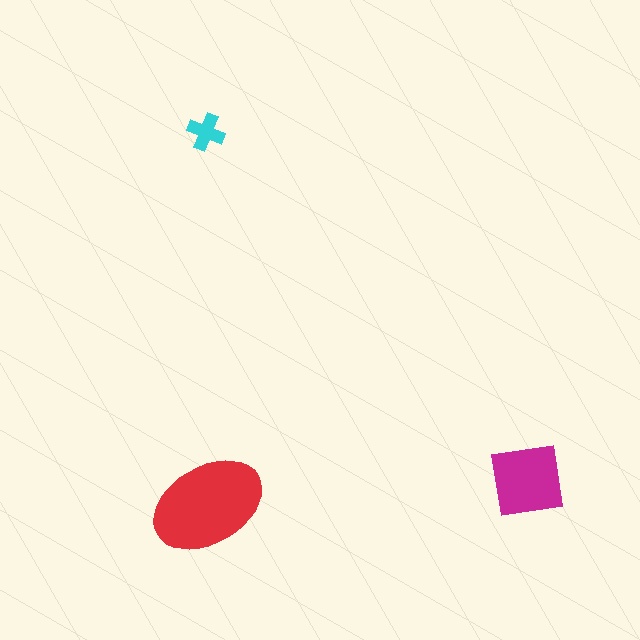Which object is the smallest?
The cyan cross.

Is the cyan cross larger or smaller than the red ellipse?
Smaller.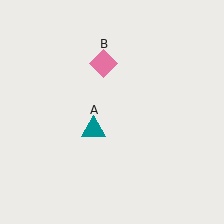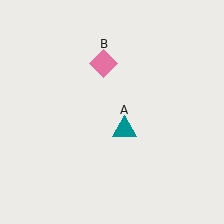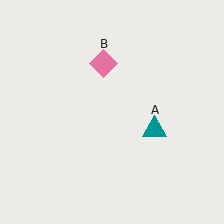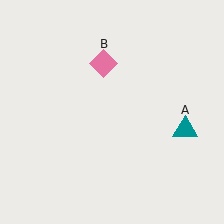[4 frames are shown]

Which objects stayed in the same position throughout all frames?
Pink diamond (object B) remained stationary.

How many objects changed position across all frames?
1 object changed position: teal triangle (object A).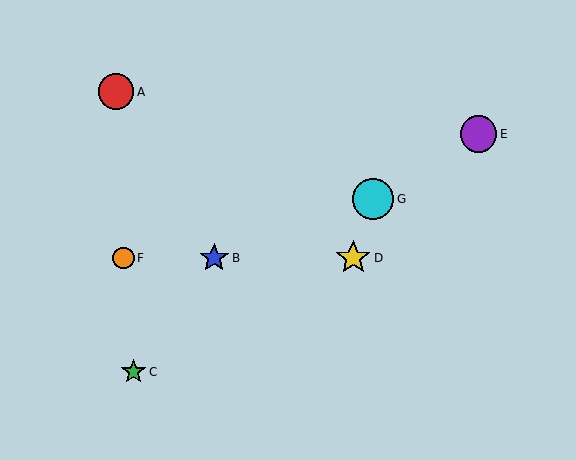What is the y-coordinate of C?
Object C is at y≈372.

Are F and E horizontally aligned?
No, F is at y≈258 and E is at y≈134.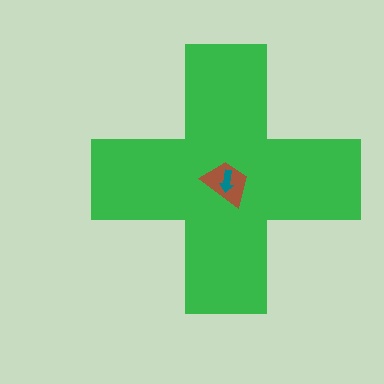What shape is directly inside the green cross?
The brown trapezoid.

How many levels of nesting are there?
3.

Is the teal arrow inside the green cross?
Yes.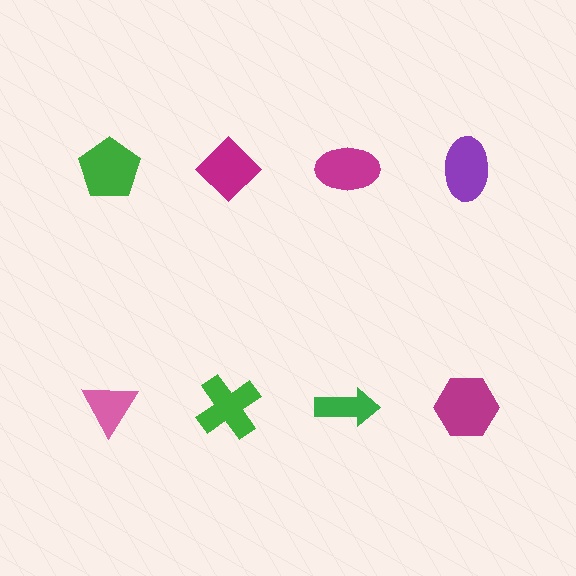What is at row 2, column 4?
A magenta hexagon.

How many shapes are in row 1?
4 shapes.